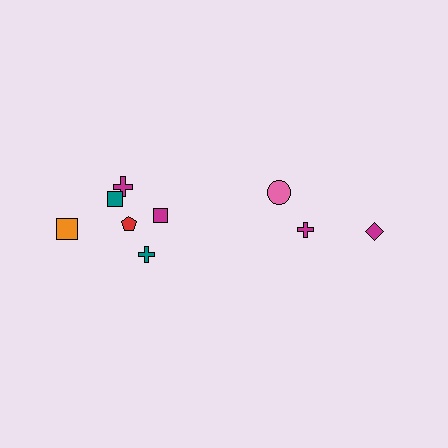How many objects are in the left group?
There are 6 objects.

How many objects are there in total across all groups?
There are 9 objects.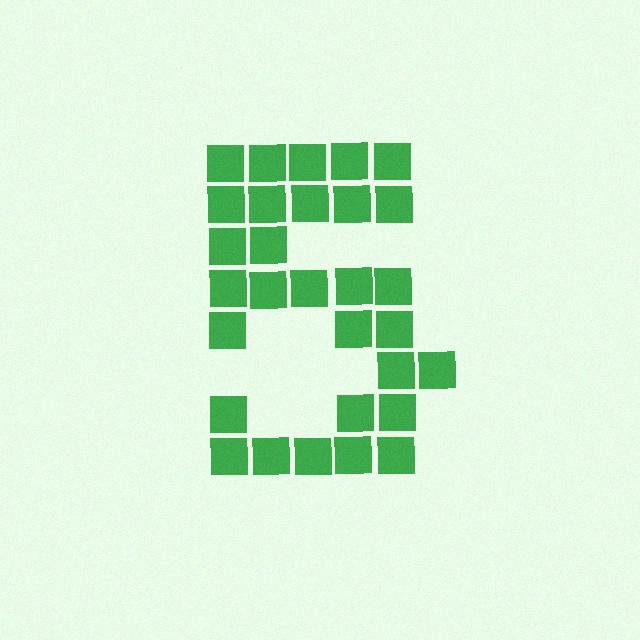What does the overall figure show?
The overall figure shows the digit 5.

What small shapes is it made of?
It is made of small squares.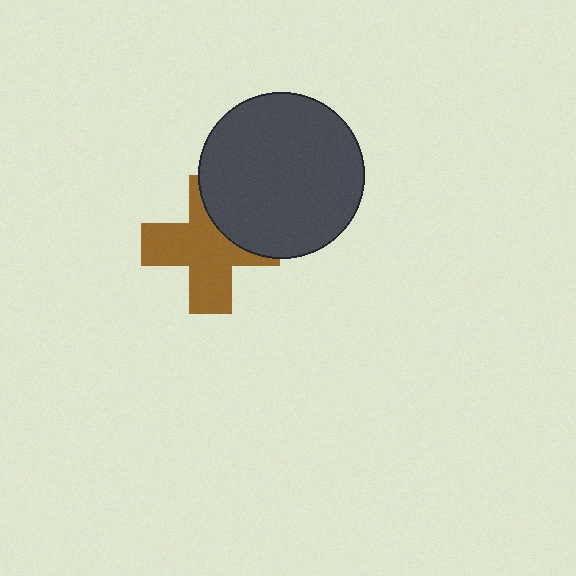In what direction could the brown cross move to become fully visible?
The brown cross could move toward the lower-left. That would shift it out from behind the dark gray circle entirely.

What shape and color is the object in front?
The object in front is a dark gray circle.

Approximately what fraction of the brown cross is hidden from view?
Roughly 30% of the brown cross is hidden behind the dark gray circle.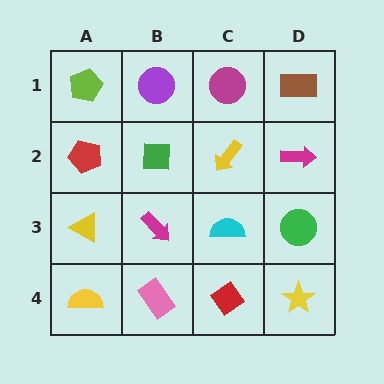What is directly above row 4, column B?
A magenta arrow.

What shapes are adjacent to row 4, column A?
A yellow triangle (row 3, column A), a pink rectangle (row 4, column B).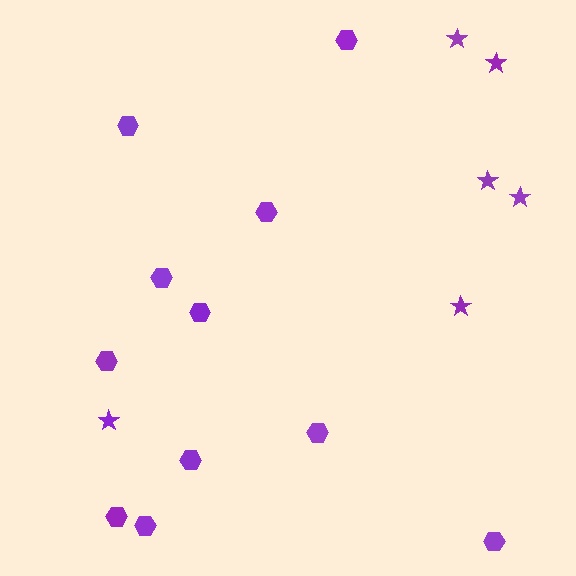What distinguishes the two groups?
There are 2 groups: one group of hexagons (11) and one group of stars (6).